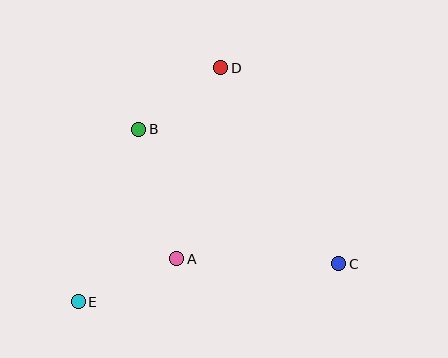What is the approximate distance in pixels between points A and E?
The distance between A and E is approximately 108 pixels.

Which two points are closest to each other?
Points B and D are closest to each other.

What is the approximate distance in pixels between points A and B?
The distance between A and B is approximately 135 pixels.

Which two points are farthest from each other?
Points D and E are farthest from each other.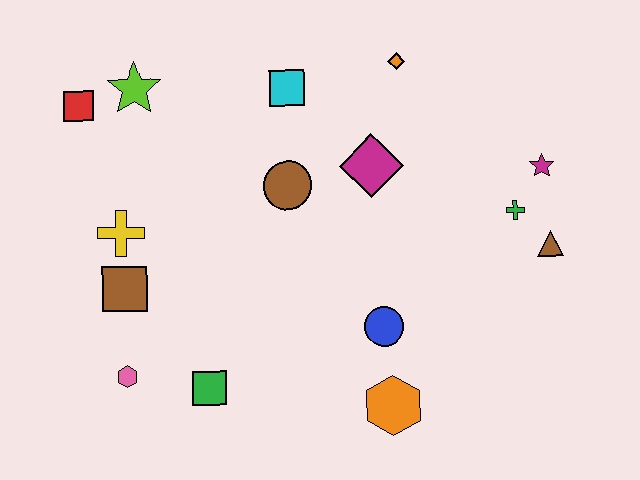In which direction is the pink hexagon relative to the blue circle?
The pink hexagon is to the left of the blue circle.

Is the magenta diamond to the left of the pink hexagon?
No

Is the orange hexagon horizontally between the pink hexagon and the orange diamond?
Yes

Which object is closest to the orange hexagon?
The blue circle is closest to the orange hexagon.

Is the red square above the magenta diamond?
Yes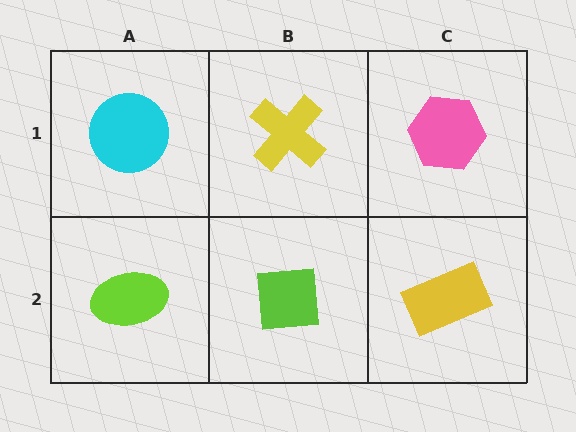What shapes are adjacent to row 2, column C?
A pink hexagon (row 1, column C), a lime square (row 2, column B).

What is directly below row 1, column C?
A yellow rectangle.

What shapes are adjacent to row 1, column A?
A lime ellipse (row 2, column A), a yellow cross (row 1, column B).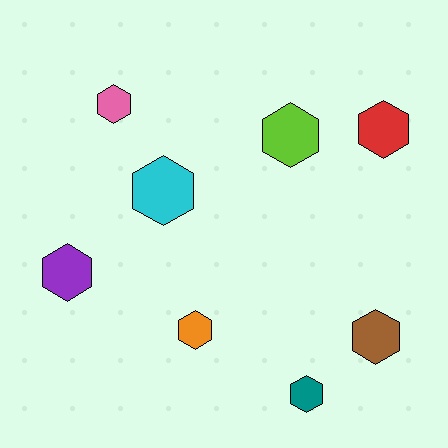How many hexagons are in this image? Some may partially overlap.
There are 8 hexagons.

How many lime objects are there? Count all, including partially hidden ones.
There is 1 lime object.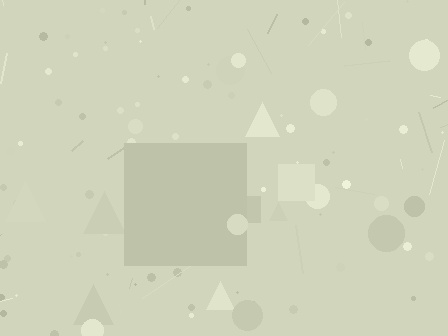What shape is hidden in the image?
A square is hidden in the image.